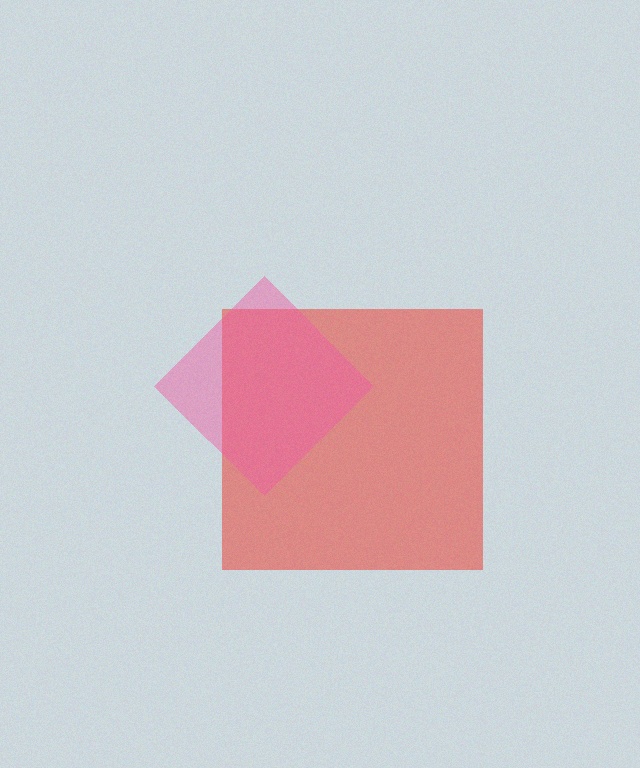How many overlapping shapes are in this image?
There are 2 overlapping shapes in the image.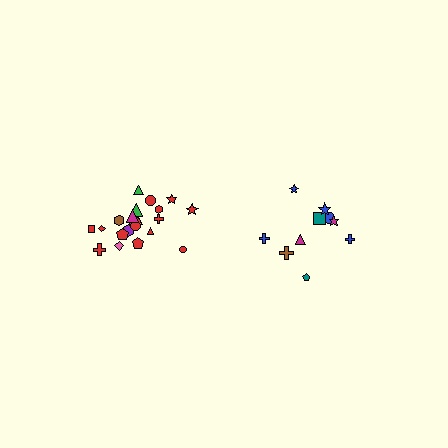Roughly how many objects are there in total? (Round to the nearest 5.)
Roughly 30 objects in total.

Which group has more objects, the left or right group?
The left group.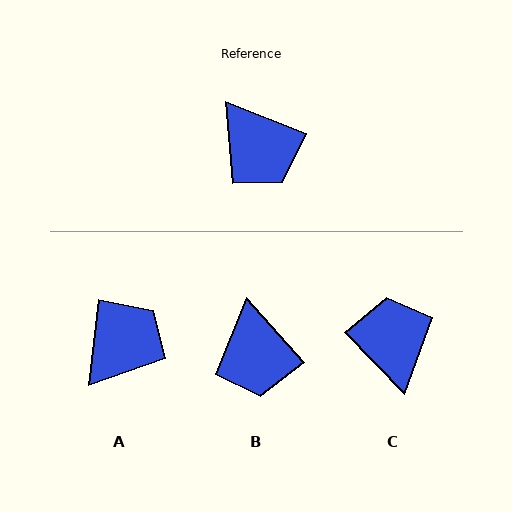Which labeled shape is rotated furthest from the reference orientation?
C, about 156 degrees away.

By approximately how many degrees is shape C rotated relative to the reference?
Approximately 156 degrees counter-clockwise.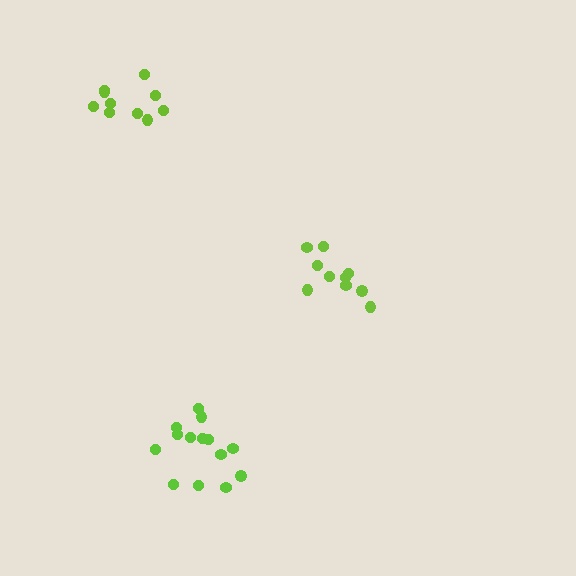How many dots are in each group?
Group 1: 10 dots, Group 2: 10 dots, Group 3: 14 dots (34 total).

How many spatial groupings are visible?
There are 3 spatial groupings.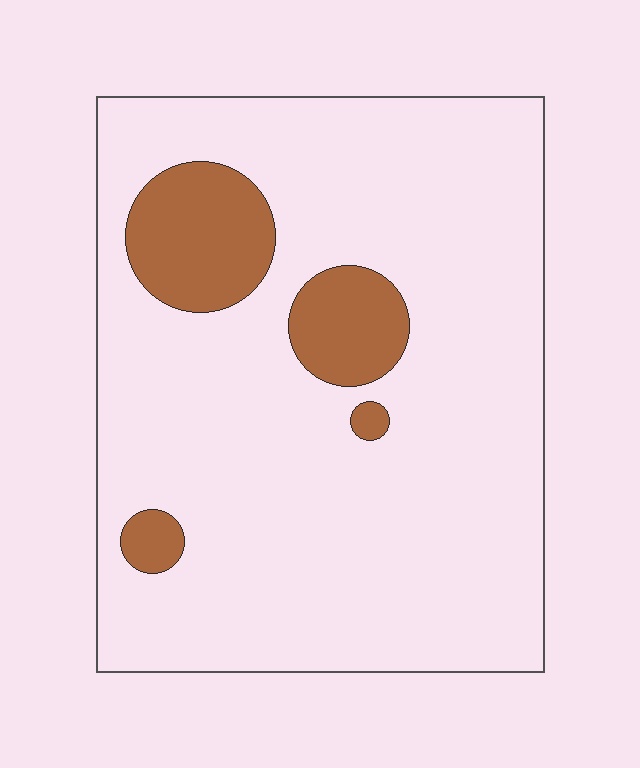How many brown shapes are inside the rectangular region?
4.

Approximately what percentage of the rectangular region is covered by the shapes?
Approximately 15%.